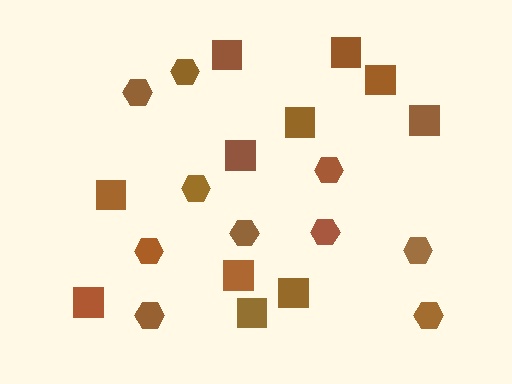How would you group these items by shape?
There are 2 groups: one group of hexagons (10) and one group of squares (11).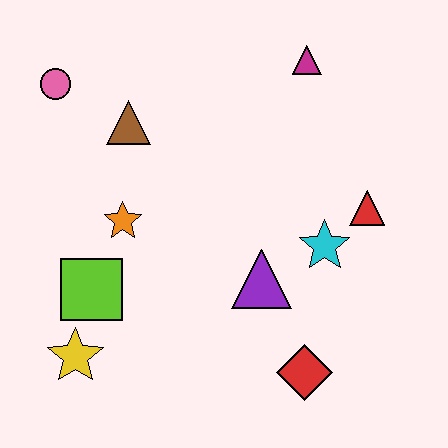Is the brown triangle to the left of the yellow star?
No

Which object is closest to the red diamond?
The purple triangle is closest to the red diamond.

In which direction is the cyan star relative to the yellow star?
The cyan star is to the right of the yellow star.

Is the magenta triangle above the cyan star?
Yes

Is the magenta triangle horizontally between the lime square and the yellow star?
No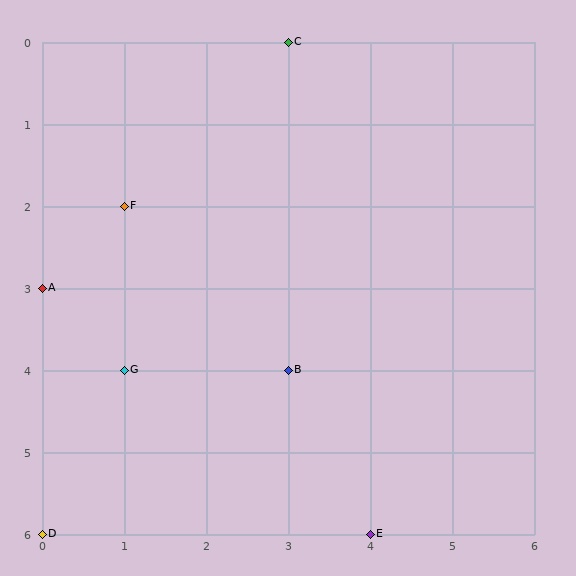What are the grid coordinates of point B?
Point B is at grid coordinates (3, 4).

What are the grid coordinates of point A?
Point A is at grid coordinates (0, 3).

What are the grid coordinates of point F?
Point F is at grid coordinates (1, 2).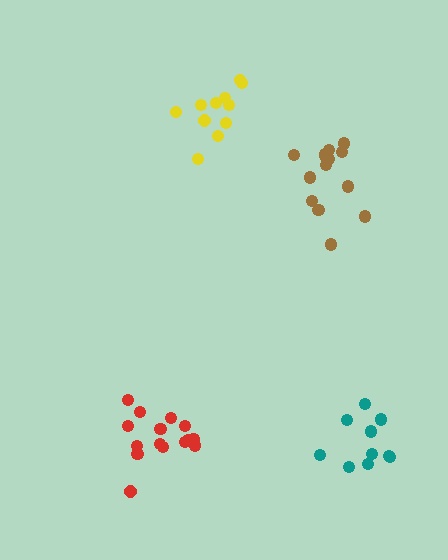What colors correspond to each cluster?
The clusters are colored: brown, yellow, red, teal.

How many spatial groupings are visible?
There are 4 spatial groupings.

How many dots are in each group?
Group 1: 14 dots, Group 2: 11 dots, Group 3: 15 dots, Group 4: 10 dots (50 total).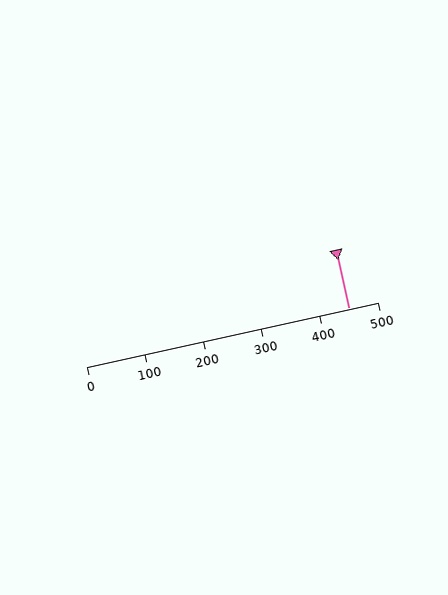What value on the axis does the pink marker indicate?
The marker indicates approximately 450.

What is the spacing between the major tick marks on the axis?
The major ticks are spaced 100 apart.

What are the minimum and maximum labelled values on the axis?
The axis runs from 0 to 500.